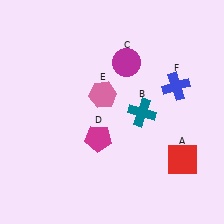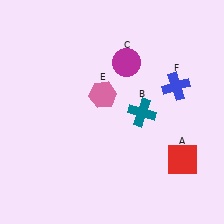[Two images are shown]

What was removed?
The magenta pentagon (D) was removed in Image 2.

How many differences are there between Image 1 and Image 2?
There is 1 difference between the two images.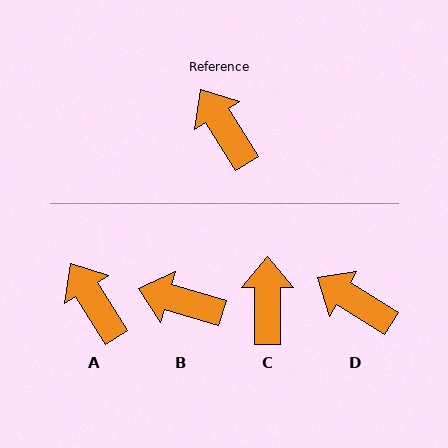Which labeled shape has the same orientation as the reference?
A.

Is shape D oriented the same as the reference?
No, it is off by about 27 degrees.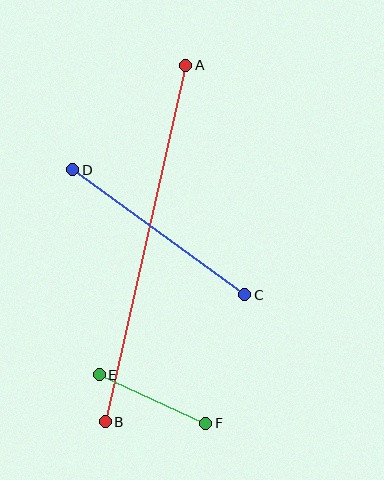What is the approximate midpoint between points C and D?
The midpoint is at approximately (159, 232) pixels.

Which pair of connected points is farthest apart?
Points A and B are farthest apart.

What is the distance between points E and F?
The distance is approximately 117 pixels.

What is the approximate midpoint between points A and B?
The midpoint is at approximately (145, 244) pixels.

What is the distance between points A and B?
The distance is approximately 366 pixels.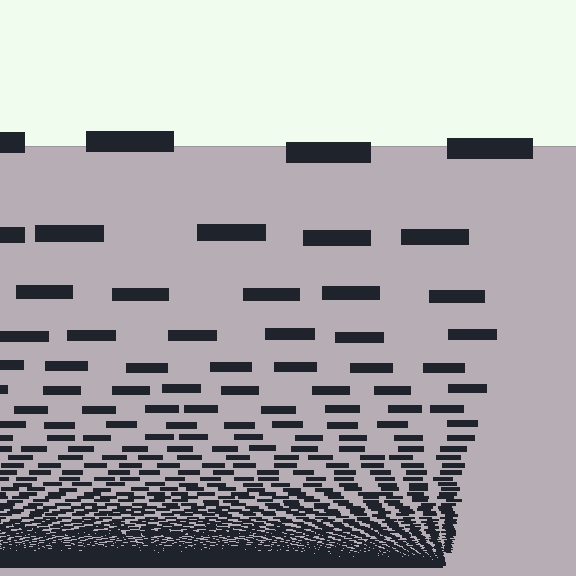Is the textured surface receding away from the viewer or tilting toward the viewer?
The surface appears to tilt toward the viewer. Texture elements get larger and sparser toward the top.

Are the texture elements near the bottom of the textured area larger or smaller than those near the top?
Smaller. The gradient is inverted — elements near the bottom are smaller and denser.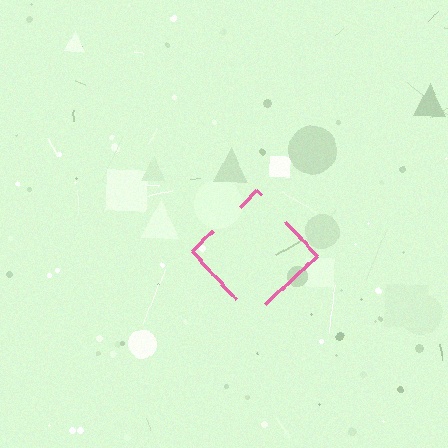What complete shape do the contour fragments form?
The contour fragments form a diamond.